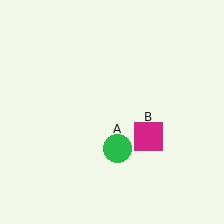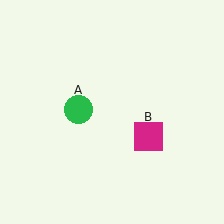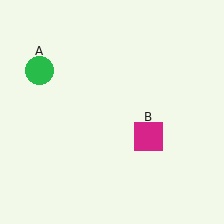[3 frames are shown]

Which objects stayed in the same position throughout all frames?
Magenta square (object B) remained stationary.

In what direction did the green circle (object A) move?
The green circle (object A) moved up and to the left.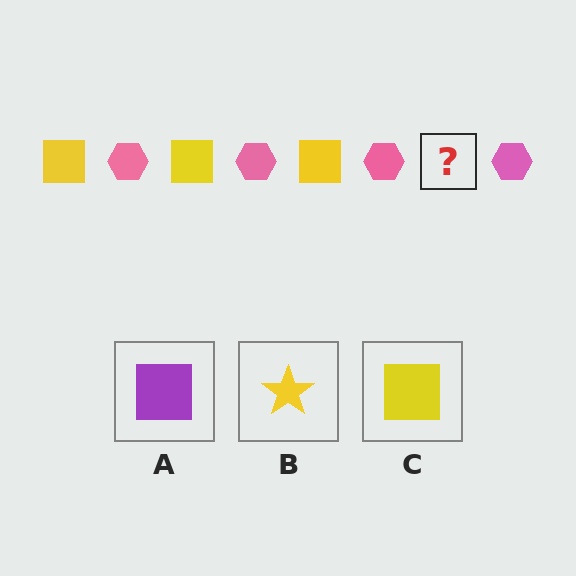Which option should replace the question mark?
Option C.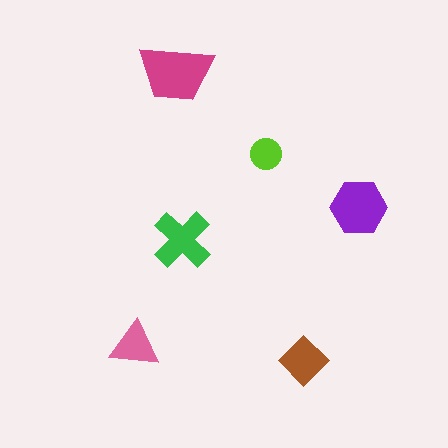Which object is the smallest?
The lime circle.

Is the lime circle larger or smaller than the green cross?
Smaller.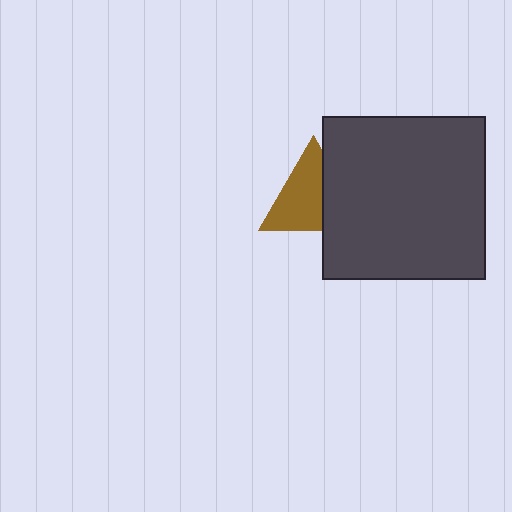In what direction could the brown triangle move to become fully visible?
The brown triangle could move left. That would shift it out from behind the dark gray square entirely.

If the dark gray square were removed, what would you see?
You would see the complete brown triangle.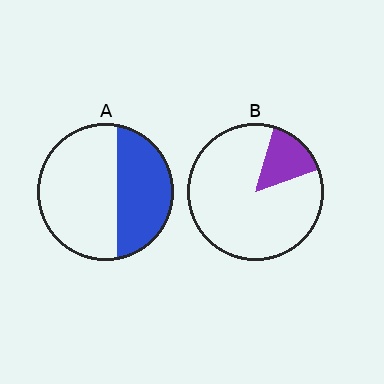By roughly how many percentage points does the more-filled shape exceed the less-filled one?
By roughly 25 percentage points (A over B).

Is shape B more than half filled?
No.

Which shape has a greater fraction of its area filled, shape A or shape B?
Shape A.